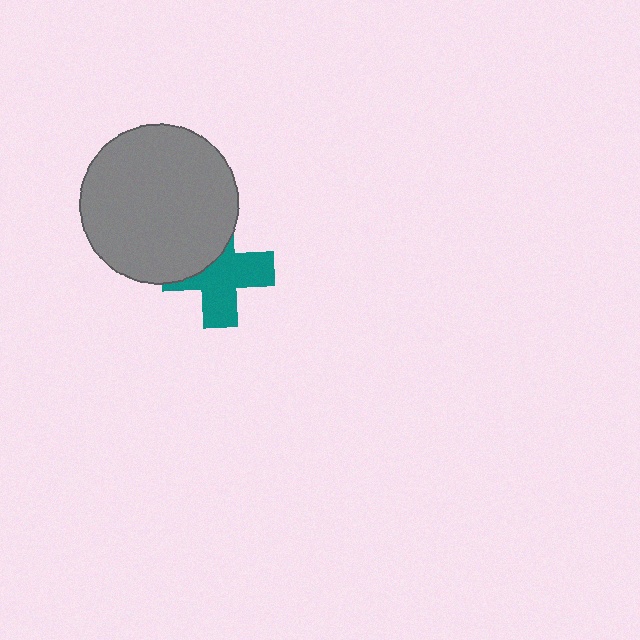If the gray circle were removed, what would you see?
You would see the complete teal cross.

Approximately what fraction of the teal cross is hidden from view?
Roughly 37% of the teal cross is hidden behind the gray circle.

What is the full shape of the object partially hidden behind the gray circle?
The partially hidden object is a teal cross.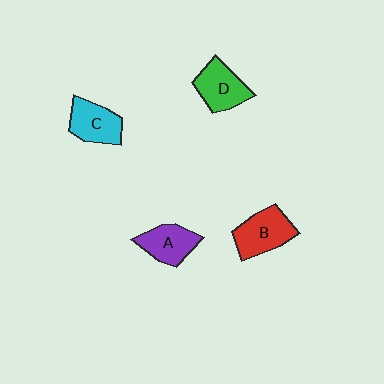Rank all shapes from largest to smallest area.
From largest to smallest: B (red), D (green), C (cyan), A (purple).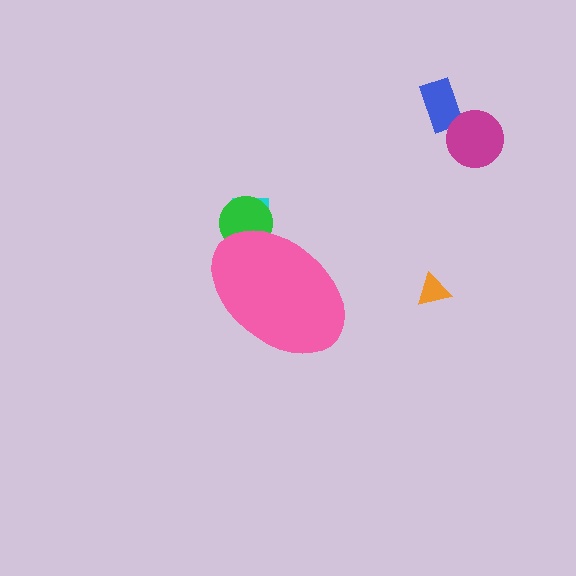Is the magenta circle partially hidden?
No, the magenta circle is fully visible.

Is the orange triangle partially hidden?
No, the orange triangle is fully visible.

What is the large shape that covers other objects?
A pink ellipse.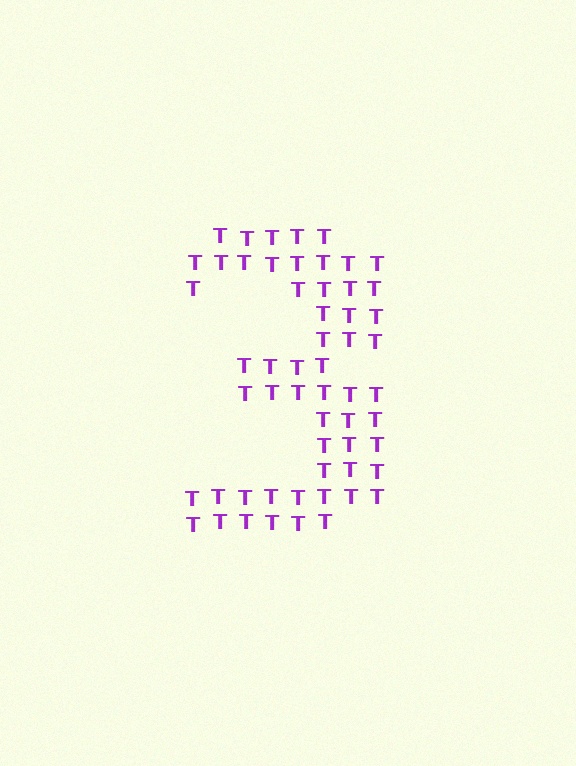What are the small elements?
The small elements are letter T's.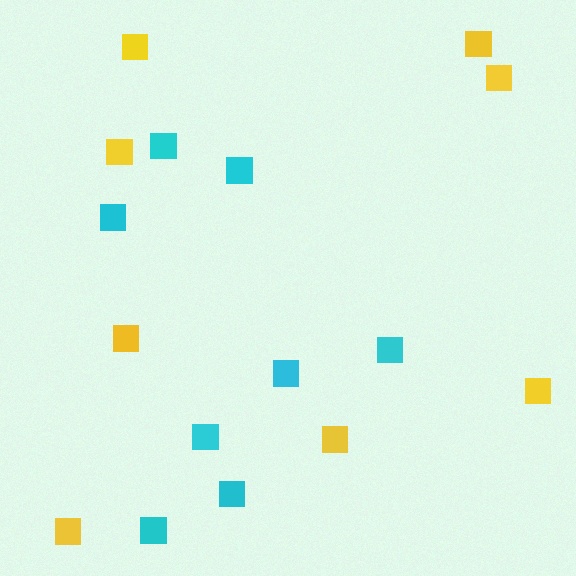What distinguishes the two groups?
There are 2 groups: one group of yellow squares (8) and one group of cyan squares (8).